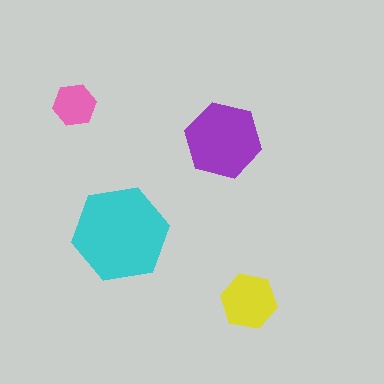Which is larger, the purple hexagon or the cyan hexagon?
The cyan one.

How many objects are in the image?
There are 4 objects in the image.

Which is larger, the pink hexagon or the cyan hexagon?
The cyan one.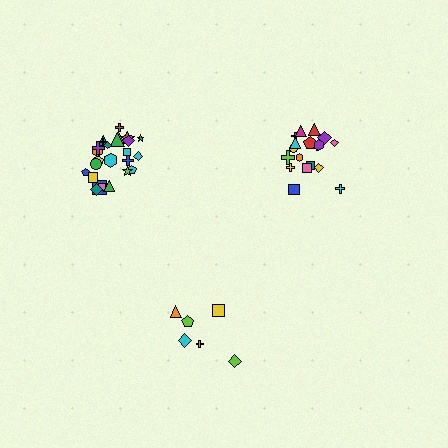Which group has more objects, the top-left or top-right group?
The top-left group.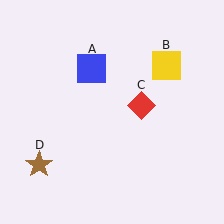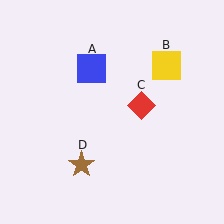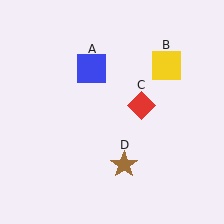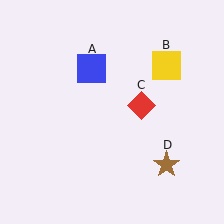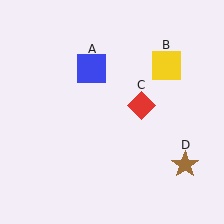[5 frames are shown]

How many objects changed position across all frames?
1 object changed position: brown star (object D).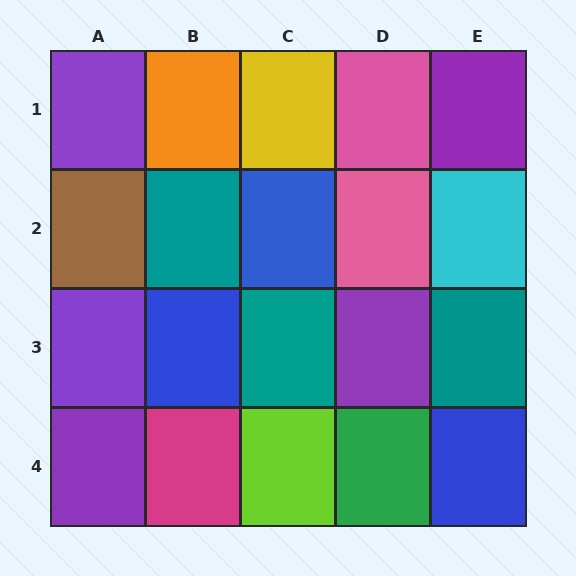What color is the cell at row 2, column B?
Teal.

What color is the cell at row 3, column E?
Teal.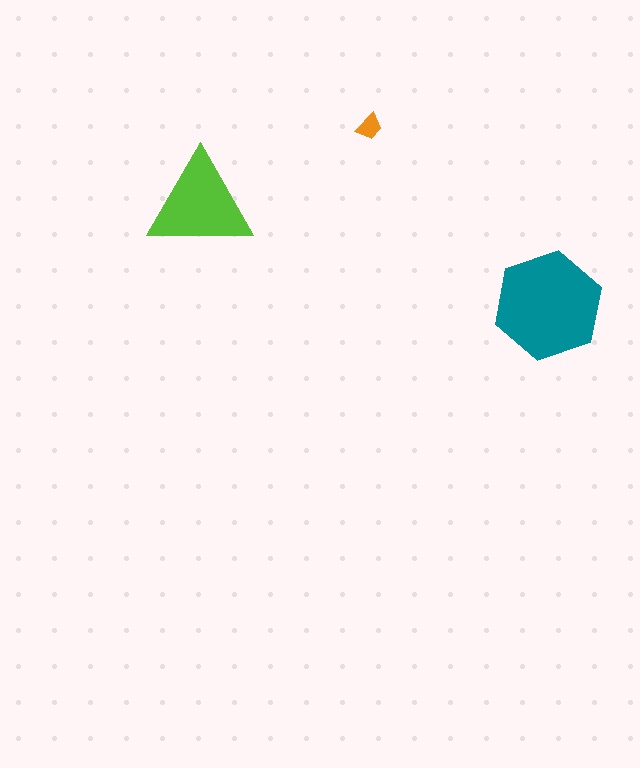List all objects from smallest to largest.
The orange trapezoid, the lime triangle, the teal hexagon.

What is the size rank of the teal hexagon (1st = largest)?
1st.